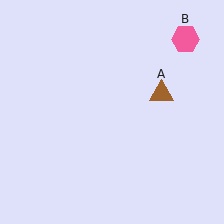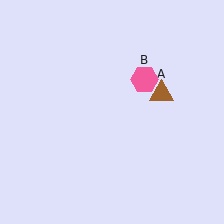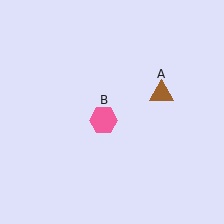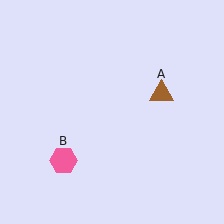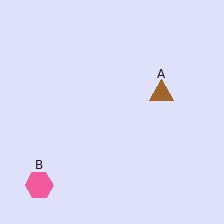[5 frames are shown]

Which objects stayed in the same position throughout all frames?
Brown triangle (object A) remained stationary.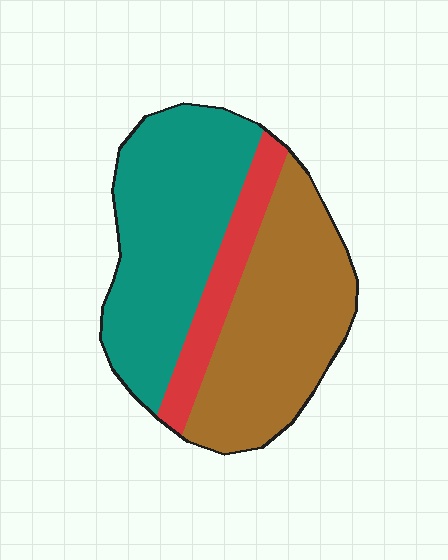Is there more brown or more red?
Brown.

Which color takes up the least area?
Red, at roughly 15%.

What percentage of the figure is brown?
Brown covers about 40% of the figure.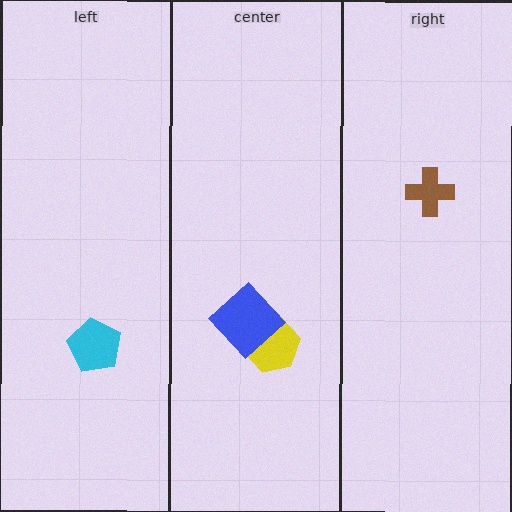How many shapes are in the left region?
1.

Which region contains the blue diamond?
The center region.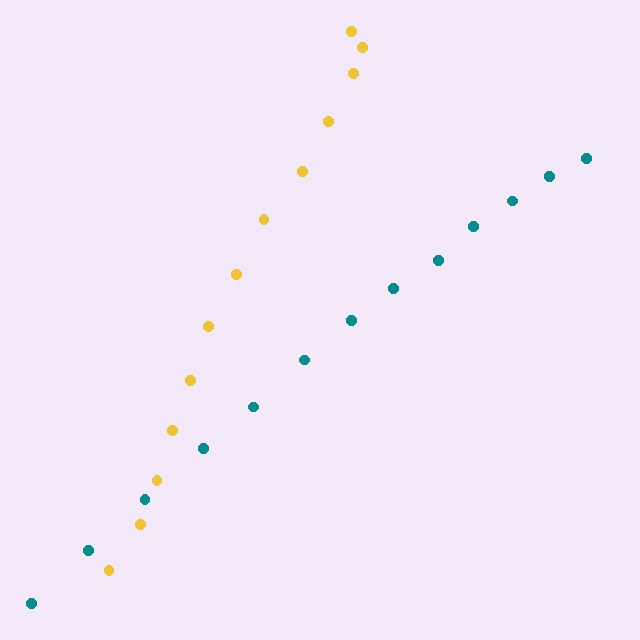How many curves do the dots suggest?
There are 2 distinct paths.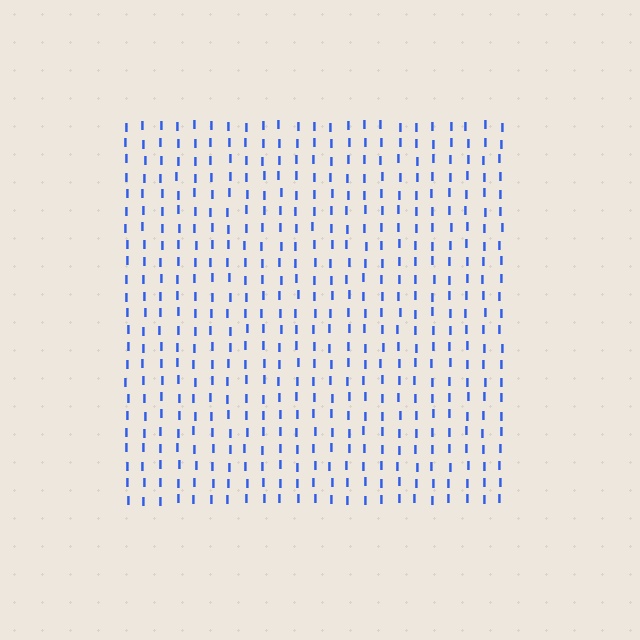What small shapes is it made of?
It is made of small letter I's.